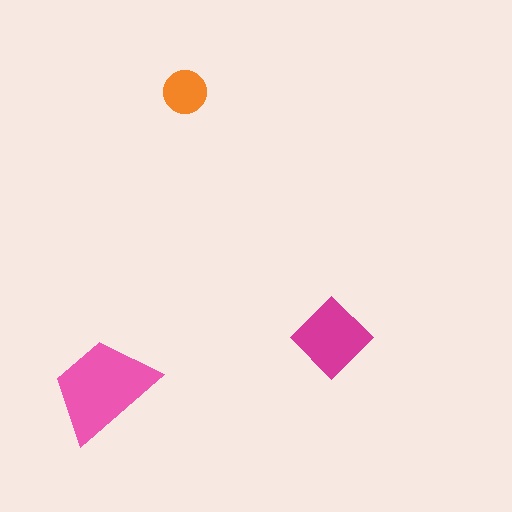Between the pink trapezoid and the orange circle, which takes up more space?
The pink trapezoid.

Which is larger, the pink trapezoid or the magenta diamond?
The pink trapezoid.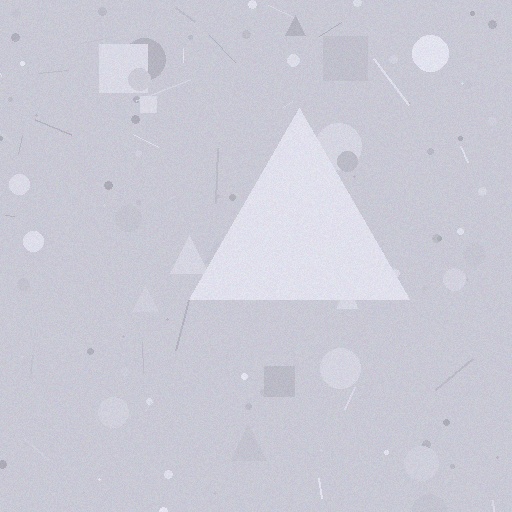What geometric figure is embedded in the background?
A triangle is embedded in the background.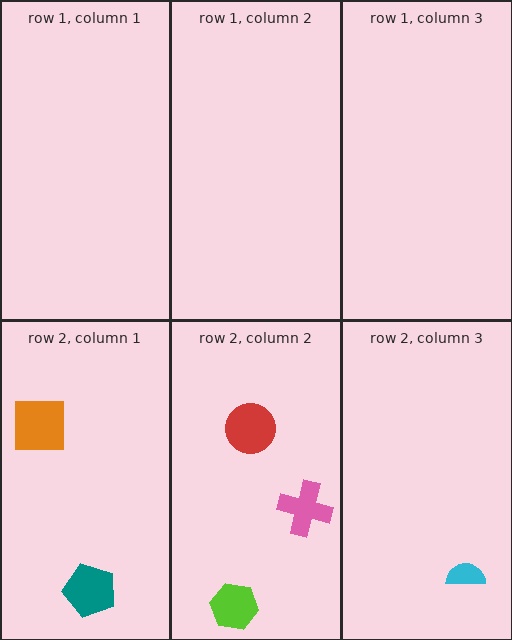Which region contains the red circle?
The row 2, column 2 region.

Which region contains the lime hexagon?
The row 2, column 2 region.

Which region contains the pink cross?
The row 2, column 2 region.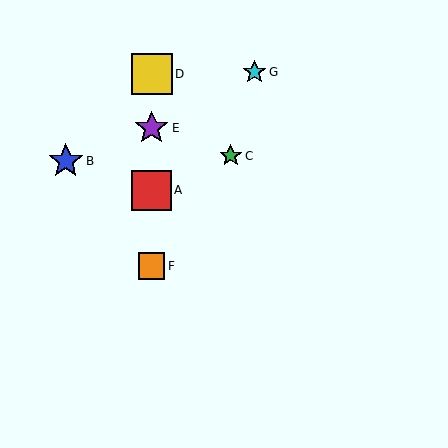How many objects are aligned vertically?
4 objects (A, D, E, F) are aligned vertically.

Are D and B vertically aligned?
No, D is at x≈152 and B is at x≈66.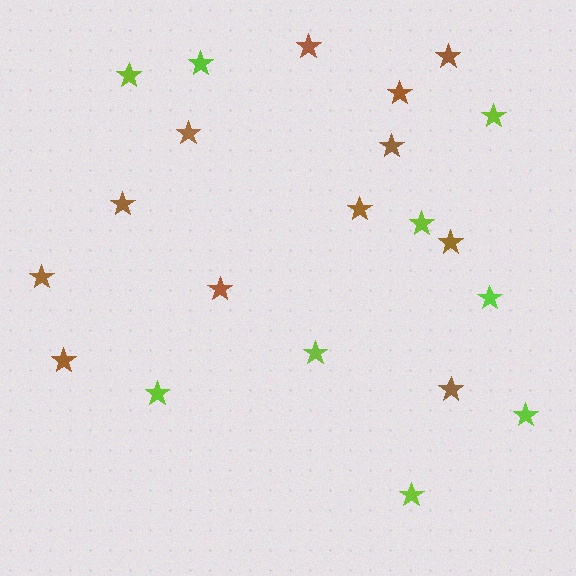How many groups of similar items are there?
There are 2 groups: one group of brown stars (12) and one group of lime stars (9).